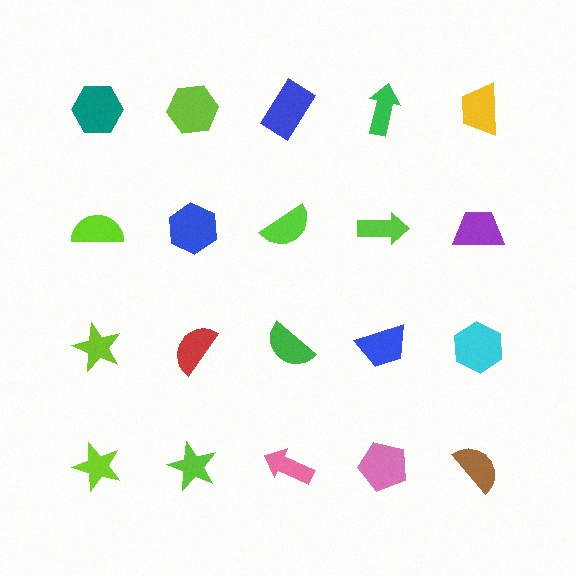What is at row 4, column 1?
A lime star.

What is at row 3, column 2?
A red semicircle.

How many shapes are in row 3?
5 shapes.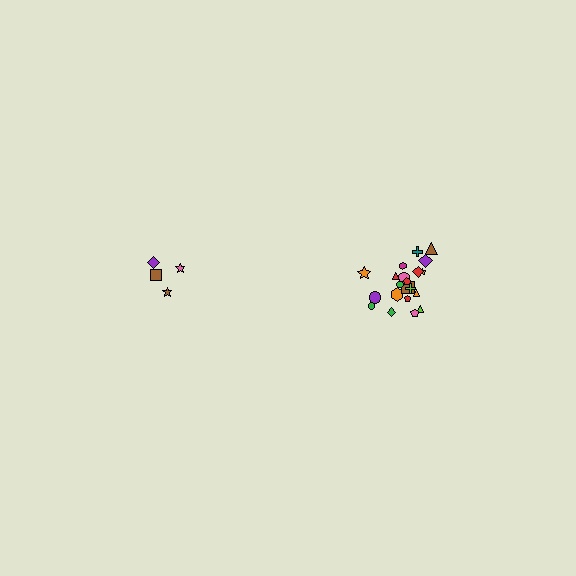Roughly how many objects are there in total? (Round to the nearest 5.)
Roughly 25 objects in total.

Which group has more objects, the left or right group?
The right group.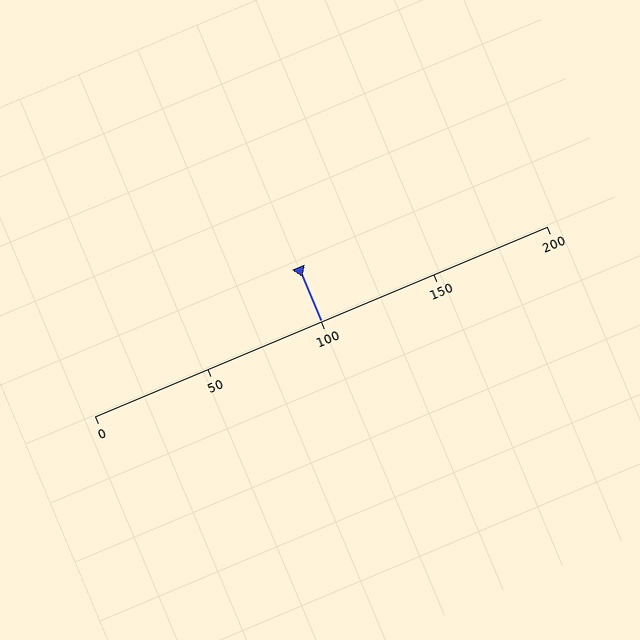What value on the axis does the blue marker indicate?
The marker indicates approximately 100.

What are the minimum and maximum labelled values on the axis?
The axis runs from 0 to 200.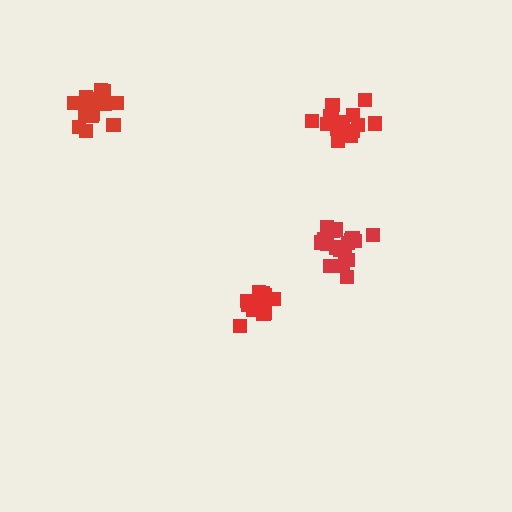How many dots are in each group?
Group 1: 20 dots, Group 2: 17 dots, Group 3: 16 dots, Group 4: 19 dots (72 total).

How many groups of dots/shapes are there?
There are 4 groups.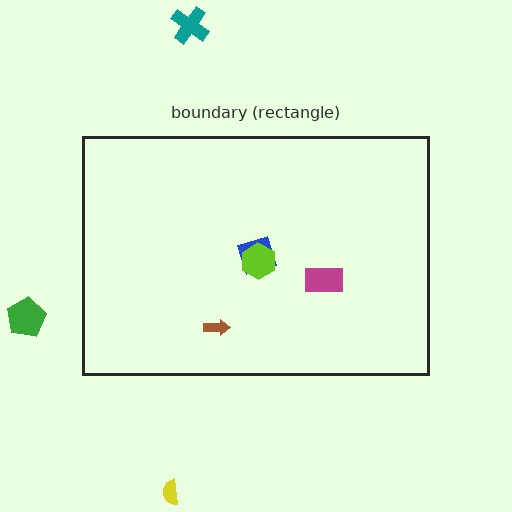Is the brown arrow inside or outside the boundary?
Inside.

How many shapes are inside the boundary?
4 inside, 3 outside.